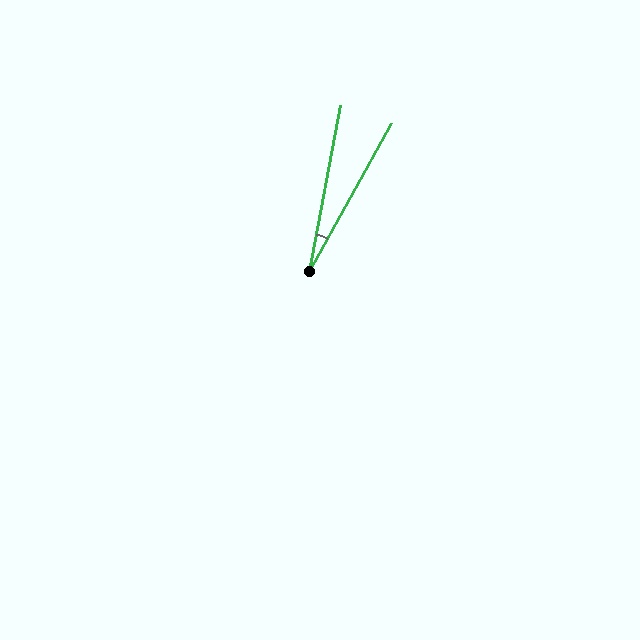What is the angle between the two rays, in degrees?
Approximately 18 degrees.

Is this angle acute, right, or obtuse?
It is acute.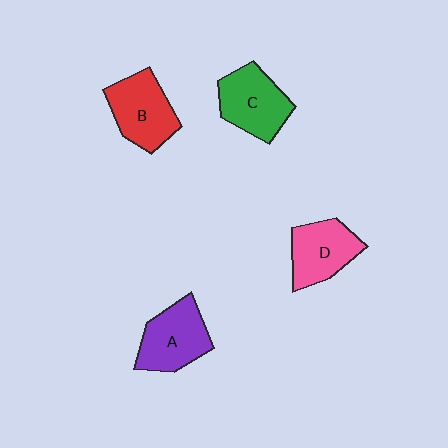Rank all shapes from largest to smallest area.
From largest to smallest: A (purple), B (red), C (green), D (pink).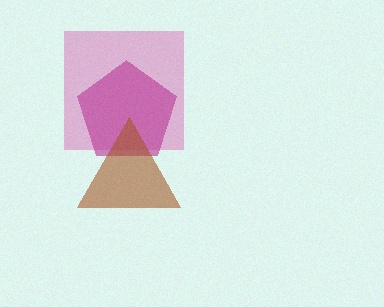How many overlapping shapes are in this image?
There are 3 overlapping shapes in the image.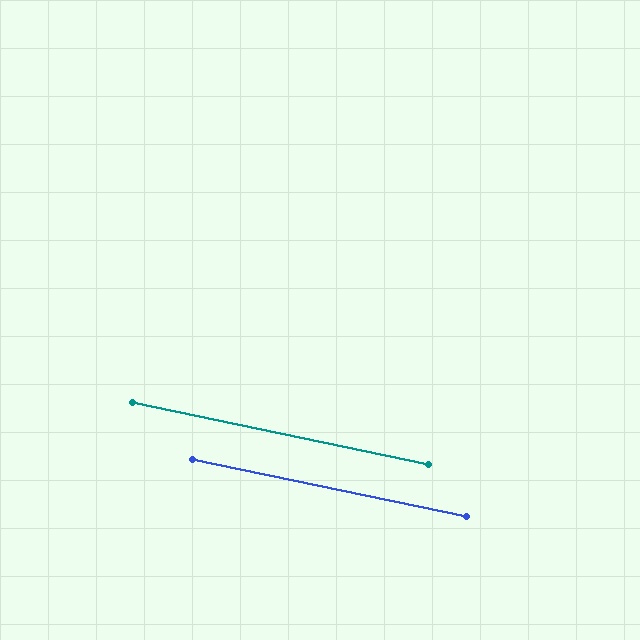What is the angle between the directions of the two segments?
Approximately 0 degrees.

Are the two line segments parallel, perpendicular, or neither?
Parallel — their directions differ by only 0.0°.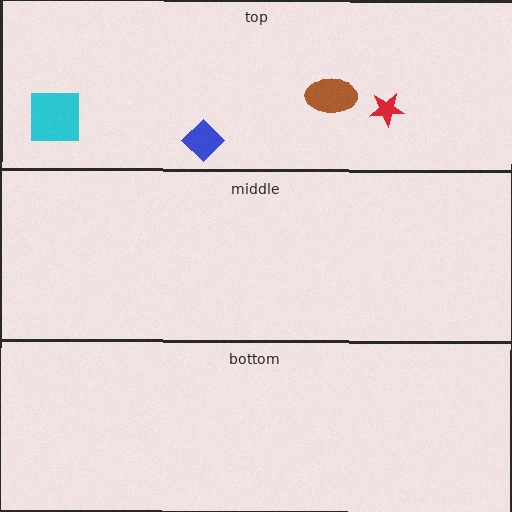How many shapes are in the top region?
4.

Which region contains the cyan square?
The top region.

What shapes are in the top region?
The red star, the blue diamond, the cyan square, the brown ellipse.